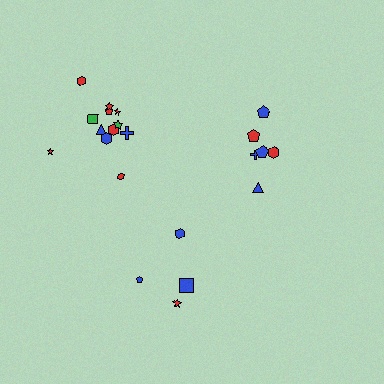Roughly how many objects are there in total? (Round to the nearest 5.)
Roughly 20 objects in total.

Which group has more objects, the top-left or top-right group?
The top-left group.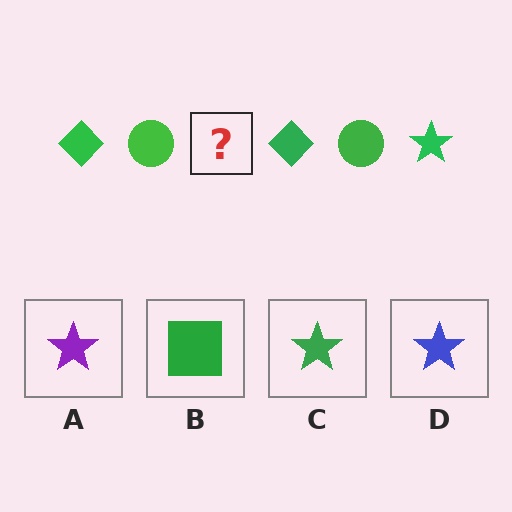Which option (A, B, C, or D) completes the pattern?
C.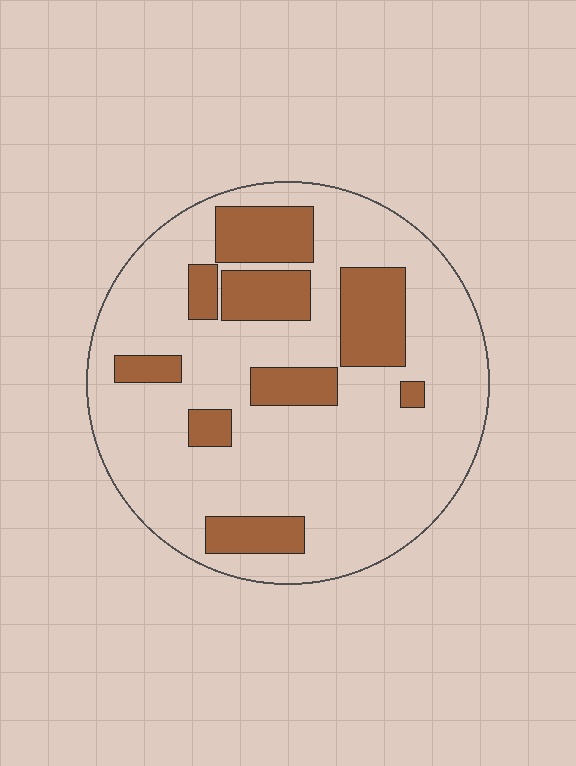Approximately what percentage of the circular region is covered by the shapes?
Approximately 25%.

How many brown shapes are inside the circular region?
9.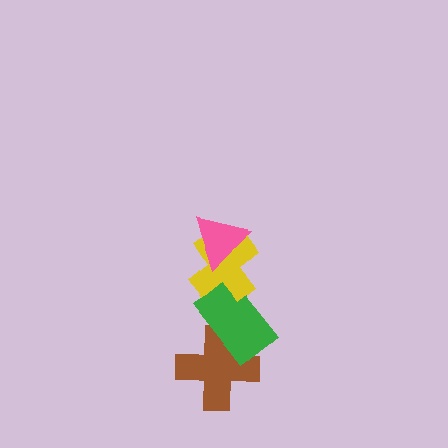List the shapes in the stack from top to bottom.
From top to bottom: the pink triangle, the yellow cross, the green rectangle, the brown cross.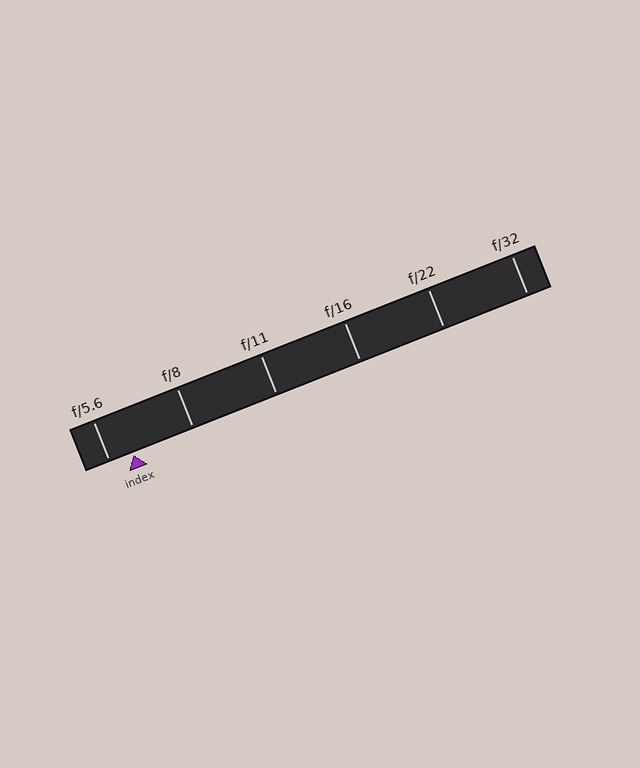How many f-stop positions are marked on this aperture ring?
There are 6 f-stop positions marked.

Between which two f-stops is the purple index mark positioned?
The index mark is between f/5.6 and f/8.